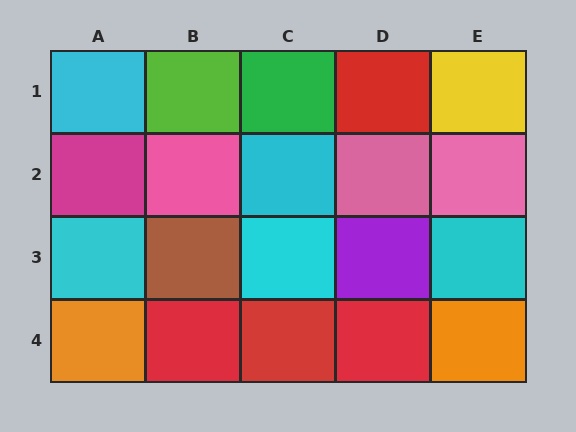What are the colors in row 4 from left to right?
Orange, red, red, red, orange.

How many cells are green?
1 cell is green.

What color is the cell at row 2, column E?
Pink.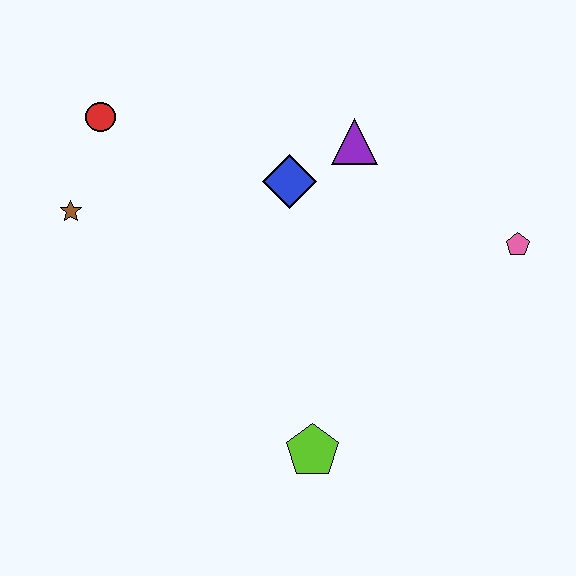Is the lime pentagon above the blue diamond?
No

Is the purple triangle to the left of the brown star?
No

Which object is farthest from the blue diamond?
The lime pentagon is farthest from the blue diamond.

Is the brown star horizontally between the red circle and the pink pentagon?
No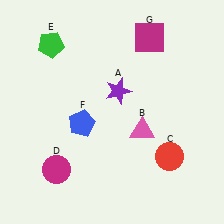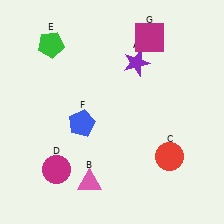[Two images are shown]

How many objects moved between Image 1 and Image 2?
2 objects moved between the two images.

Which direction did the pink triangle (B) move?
The pink triangle (B) moved left.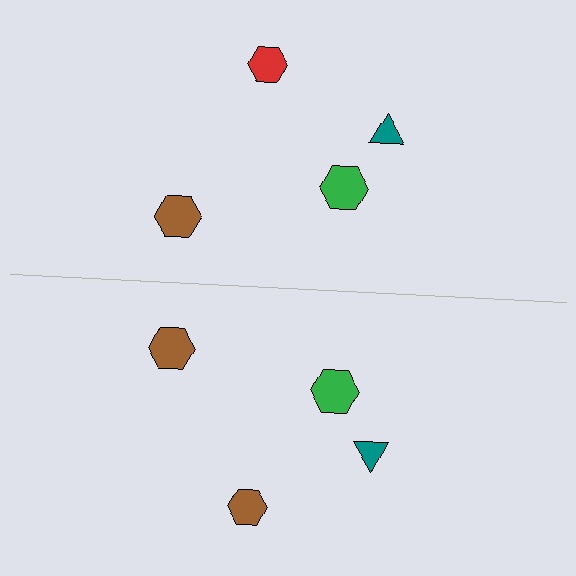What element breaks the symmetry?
The brown hexagon on the bottom side breaks the symmetry — its mirror counterpart is red.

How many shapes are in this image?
There are 8 shapes in this image.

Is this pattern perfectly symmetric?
No, the pattern is not perfectly symmetric. The brown hexagon on the bottom side breaks the symmetry — its mirror counterpart is red.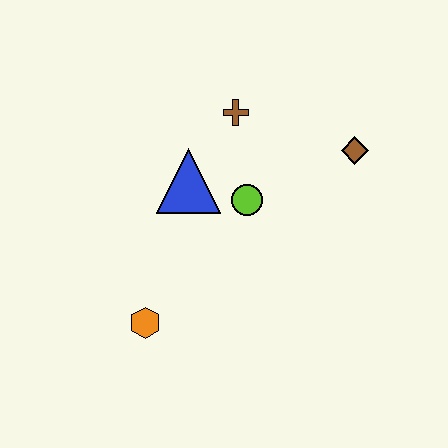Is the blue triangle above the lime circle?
Yes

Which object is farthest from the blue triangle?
The brown diamond is farthest from the blue triangle.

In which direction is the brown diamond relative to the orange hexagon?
The brown diamond is to the right of the orange hexagon.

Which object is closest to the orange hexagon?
The blue triangle is closest to the orange hexagon.